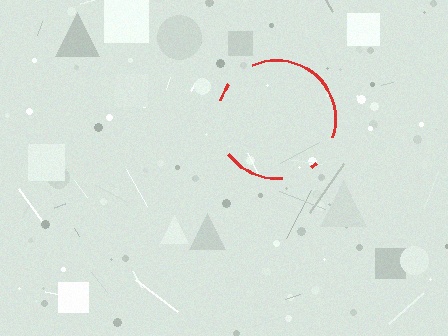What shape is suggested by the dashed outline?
The dashed outline suggests a circle.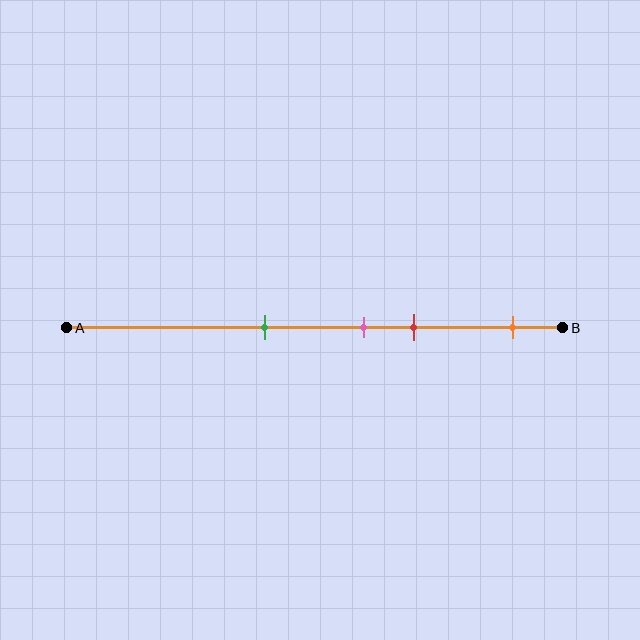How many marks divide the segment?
There are 4 marks dividing the segment.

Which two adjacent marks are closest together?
The pink and red marks are the closest adjacent pair.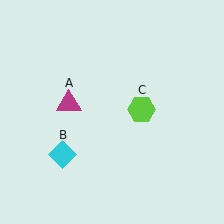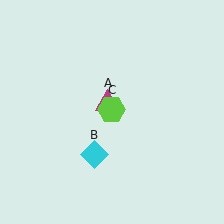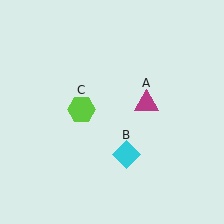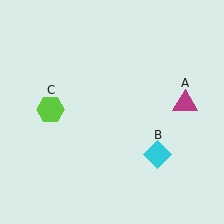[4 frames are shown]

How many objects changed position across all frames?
3 objects changed position: magenta triangle (object A), cyan diamond (object B), lime hexagon (object C).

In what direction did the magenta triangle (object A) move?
The magenta triangle (object A) moved right.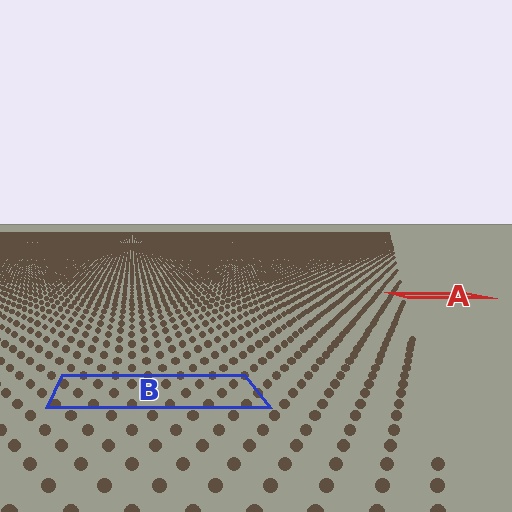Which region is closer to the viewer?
Region B is closer. The texture elements there are larger and more spread out.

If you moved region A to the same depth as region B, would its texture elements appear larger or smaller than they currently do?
They would appear larger. At a closer depth, the same texture elements are projected at a bigger on-screen size.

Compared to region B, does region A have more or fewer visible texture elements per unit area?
Region A has more texture elements per unit area — they are packed more densely because it is farther away.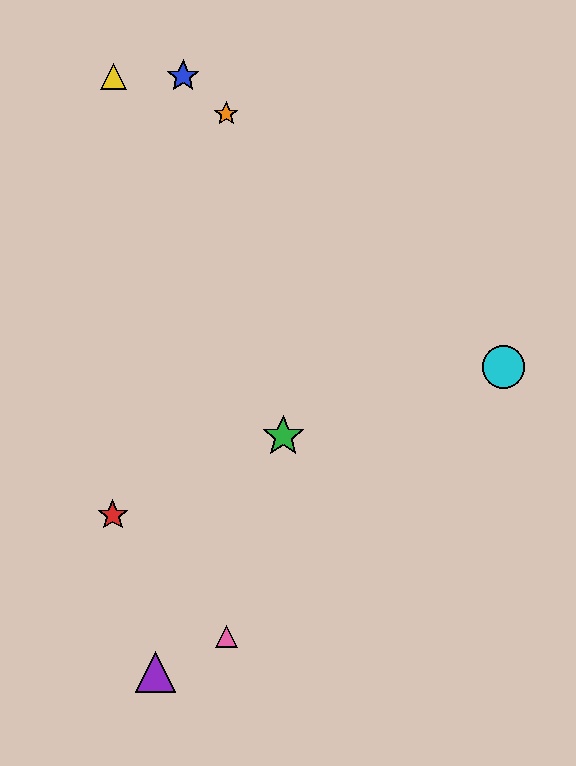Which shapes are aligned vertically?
The orange star, the pink triangle are aligned vertically.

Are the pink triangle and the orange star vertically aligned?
Yes, both are at x≈226.